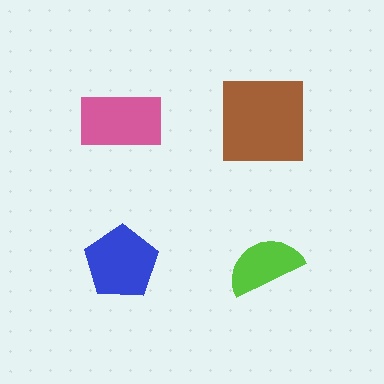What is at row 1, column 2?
A brown square.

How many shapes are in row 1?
2 shapes.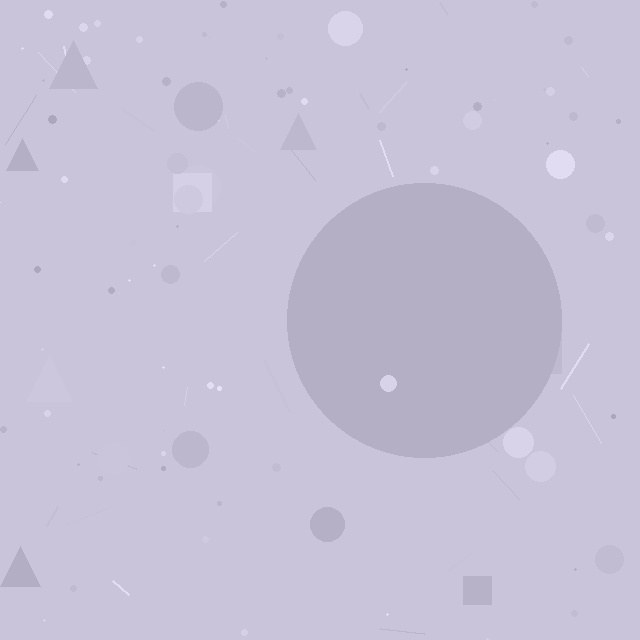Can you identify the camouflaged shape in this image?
The camouflaged shape is a circle.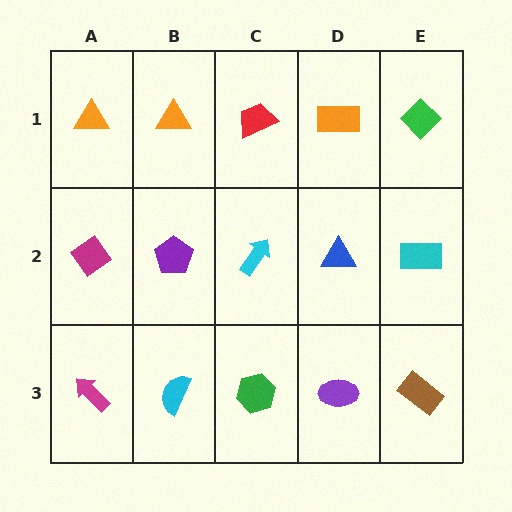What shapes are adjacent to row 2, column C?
A red trapezoid (row 1, column C), a green hexagon (row 3, column C), a purple pentagon (row 2, column B), a blue triangle (row 2, column D).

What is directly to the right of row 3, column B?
A green hexagon.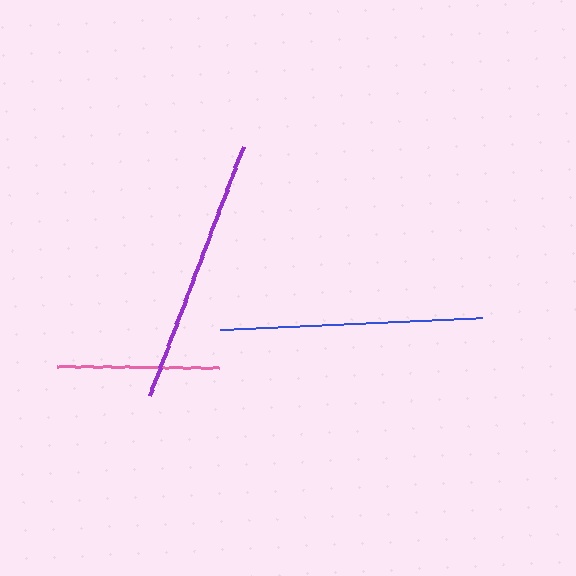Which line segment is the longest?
The purple line is the longest at approximately 267 pixels.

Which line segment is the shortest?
The pink line is the shortest at approximately 161 pixels.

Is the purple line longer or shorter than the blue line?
The purple line is longer than the blue line.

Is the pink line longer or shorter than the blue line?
The blue line is longer than the pink line.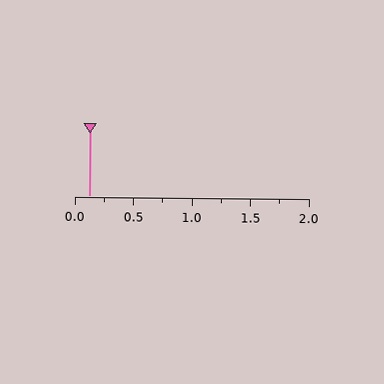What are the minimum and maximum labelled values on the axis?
The axis runs from 0.0 to 2.0.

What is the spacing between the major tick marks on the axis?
The major ticks are spaced 0.5 apart.